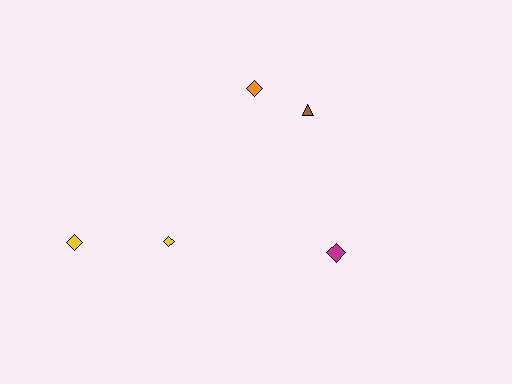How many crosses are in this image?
There are no crosses.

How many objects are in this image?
There are 5 objects.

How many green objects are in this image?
There are no green objects.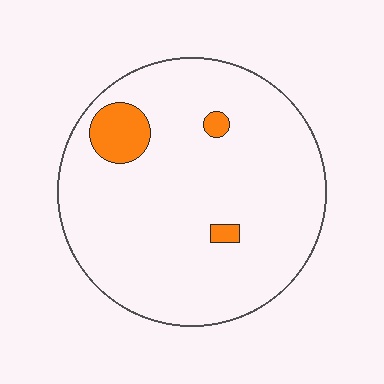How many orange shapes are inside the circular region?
3.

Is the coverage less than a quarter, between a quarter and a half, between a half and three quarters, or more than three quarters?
Less than a quarter.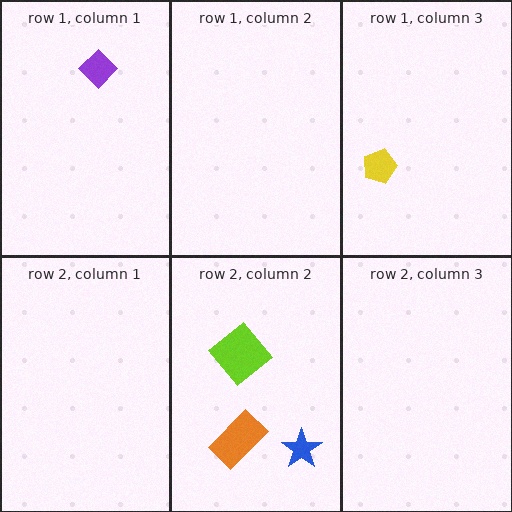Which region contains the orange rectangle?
The row 2, column 2 region.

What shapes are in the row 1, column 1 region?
The purple diamond.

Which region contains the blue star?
The row 2, column 2 region.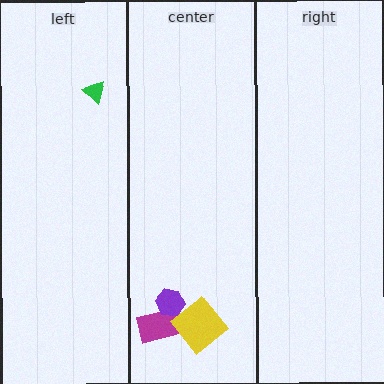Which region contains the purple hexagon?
The center region.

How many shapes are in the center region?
3.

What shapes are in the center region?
The magenta rectangle, the purple hexagon, the yellow diamond.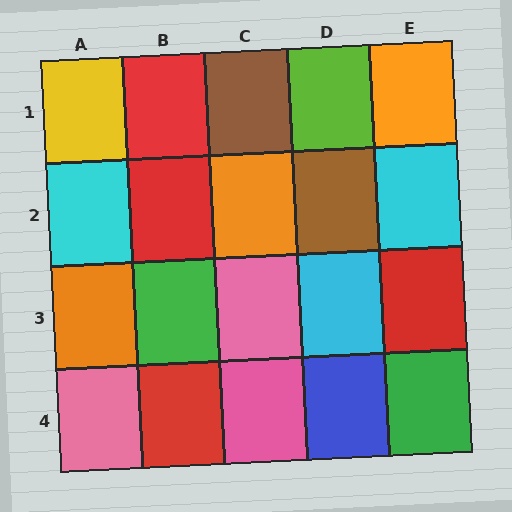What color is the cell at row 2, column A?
Cyan.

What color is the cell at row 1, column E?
Orange.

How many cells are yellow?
1 cell is yellow.